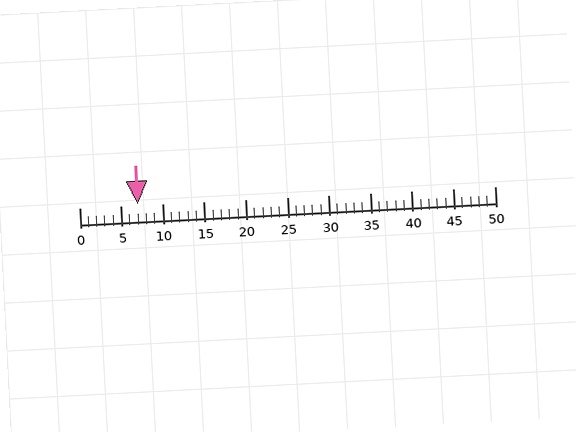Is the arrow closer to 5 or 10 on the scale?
The arrow is closer to 5.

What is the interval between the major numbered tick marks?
The major tick marks are spaced 5 units apart.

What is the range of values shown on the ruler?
The ruler shows values from 0 to 50.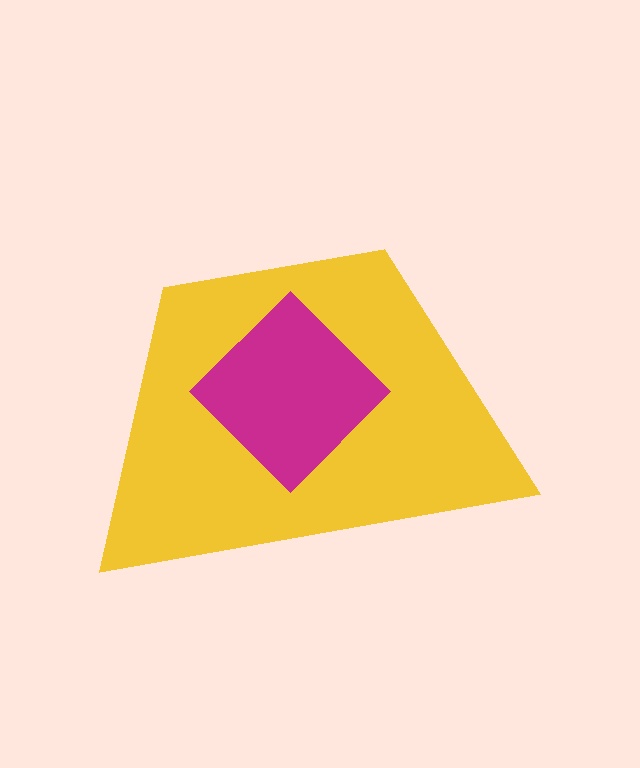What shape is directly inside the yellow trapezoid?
The magenta diamond.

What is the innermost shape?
The magenta diamond.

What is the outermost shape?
The yellow trapezoid.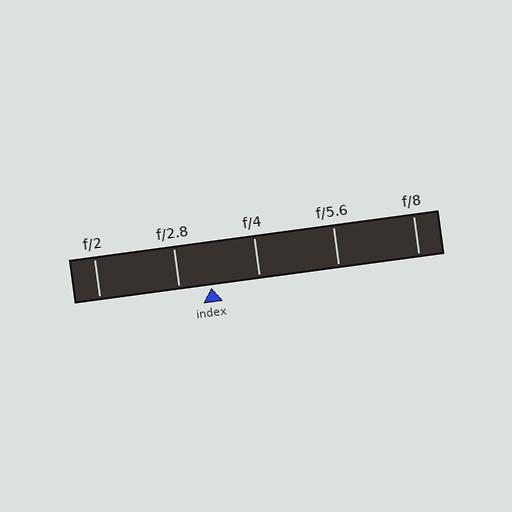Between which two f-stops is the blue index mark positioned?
The index mark is between f/2.8 and f/4.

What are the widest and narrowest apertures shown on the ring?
The widest aperture shown is f/2 and the narrowest is f/8.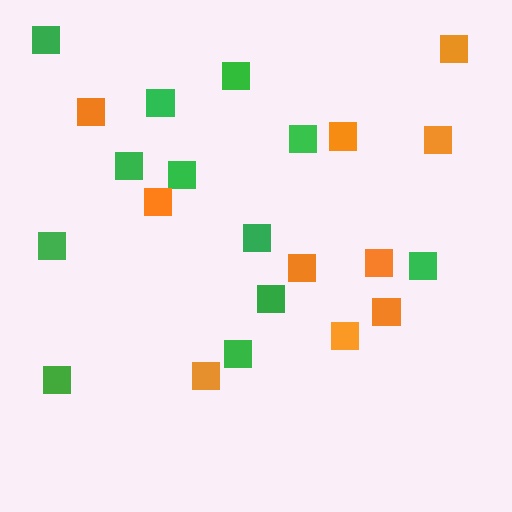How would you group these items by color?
There are 2 groups: one group of green squares (12) and one group of orange squares (10).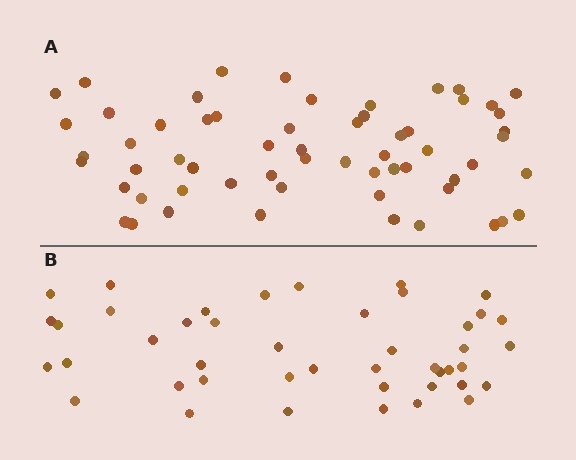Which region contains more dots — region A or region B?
Region A (the top region) has more dots.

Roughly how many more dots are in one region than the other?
Region A has approximately 15 more dots than region B.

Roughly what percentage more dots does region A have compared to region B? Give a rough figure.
About 35% more.